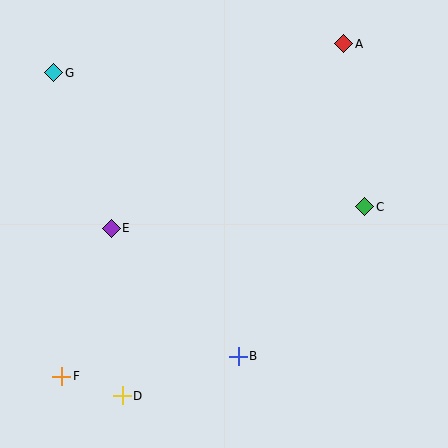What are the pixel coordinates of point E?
Point E is at (111, 228).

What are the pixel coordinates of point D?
Point D is at (122, 396).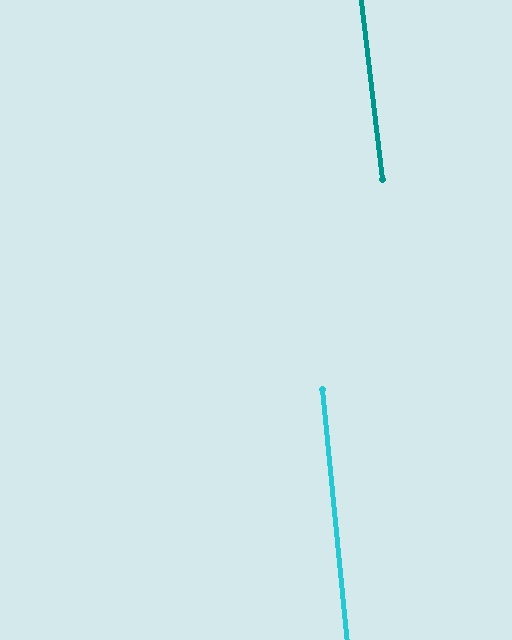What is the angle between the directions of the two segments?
Approximately 1 degree.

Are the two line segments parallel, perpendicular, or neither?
Parallel — their directions differ by only 1.0°.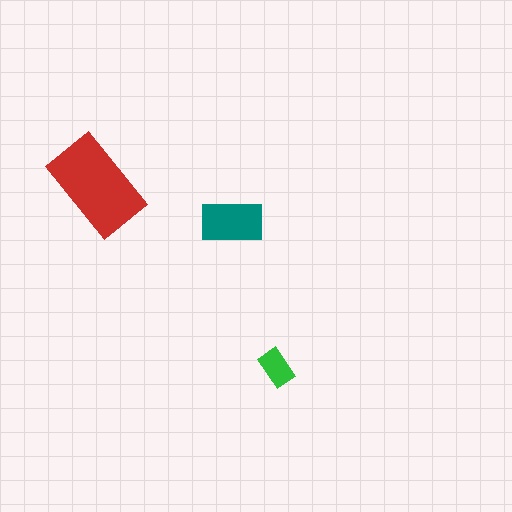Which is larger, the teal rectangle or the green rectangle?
The teal one.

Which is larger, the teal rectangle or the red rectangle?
The red one.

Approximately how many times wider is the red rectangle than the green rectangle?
About 2.5 times wider.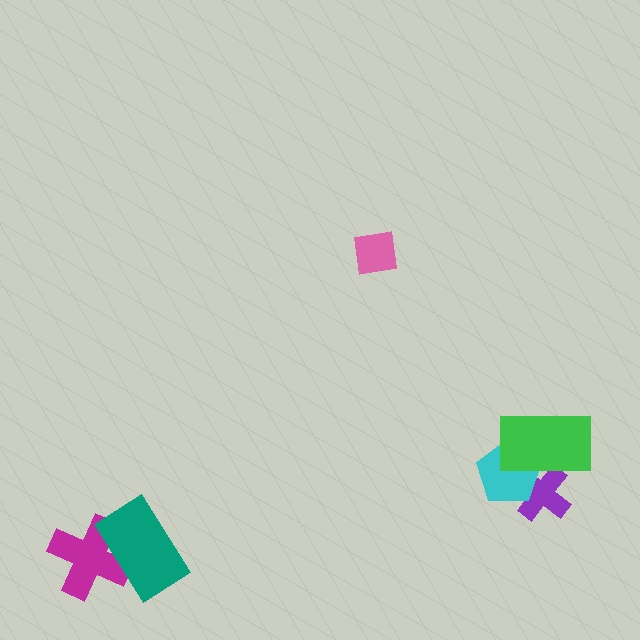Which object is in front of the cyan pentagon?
The green rectangle is in front of the cyan pentagon.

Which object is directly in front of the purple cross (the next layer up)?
The cyan pentagon is directly in front of the purple cross.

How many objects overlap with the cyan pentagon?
2 objects overlap with the cyan pentagon.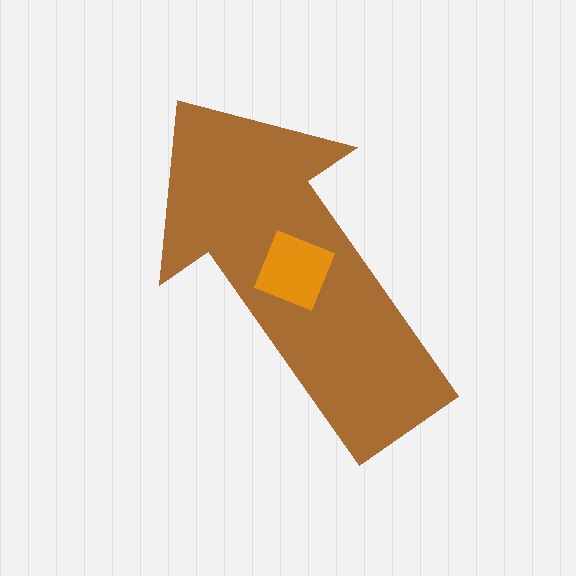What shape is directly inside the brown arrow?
The orange square.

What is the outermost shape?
The brown arrow.